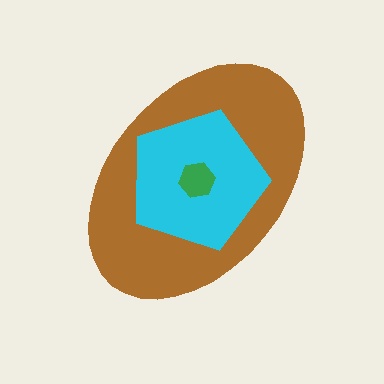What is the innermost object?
The green hexagon.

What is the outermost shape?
The brown ellipse.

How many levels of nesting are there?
3.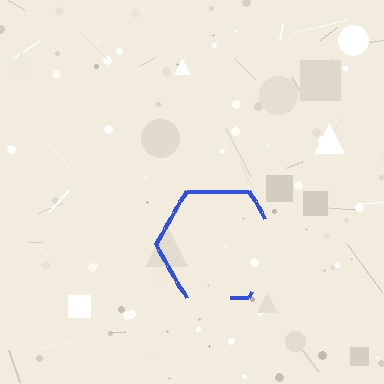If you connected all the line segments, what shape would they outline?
They would outline a hexagon.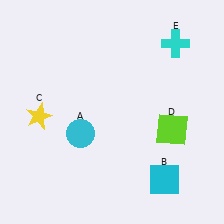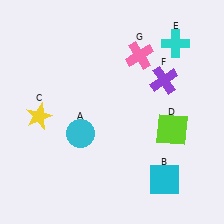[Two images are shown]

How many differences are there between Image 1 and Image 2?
There are 2 differences between the two images.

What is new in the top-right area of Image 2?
A purple cross (F) was added in the top-right area of Image 2.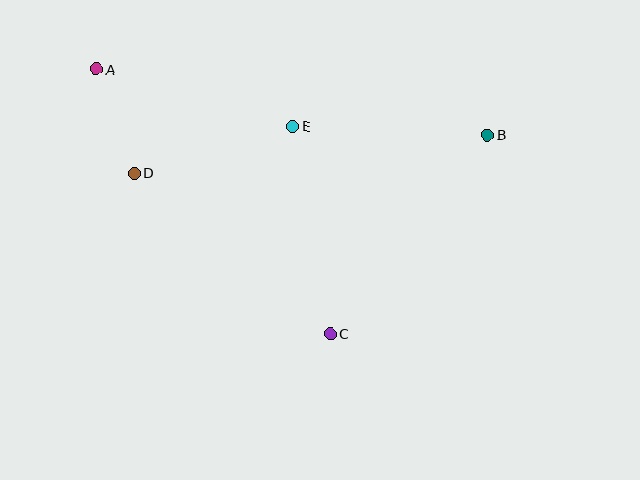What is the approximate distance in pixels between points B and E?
The distance between B and E is approximately 195 pixels.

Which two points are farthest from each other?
Points A and B are farthest from each other.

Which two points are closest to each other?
Points A and D are closest to each other.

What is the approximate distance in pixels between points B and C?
The distance between B and C is approximately 253 pixels.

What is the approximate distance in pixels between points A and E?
The distance between A and E is approximately 204 pixels.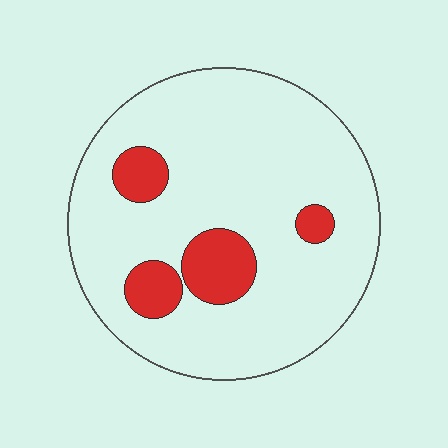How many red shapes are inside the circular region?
4.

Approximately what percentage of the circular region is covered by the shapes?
Approximately 15%.